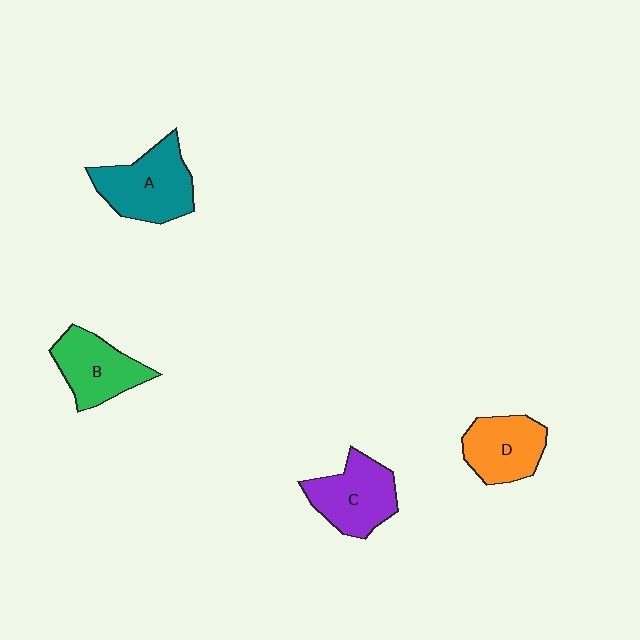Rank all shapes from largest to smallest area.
From largest to smallest: A (teal), C (purple), B (green), D (orange).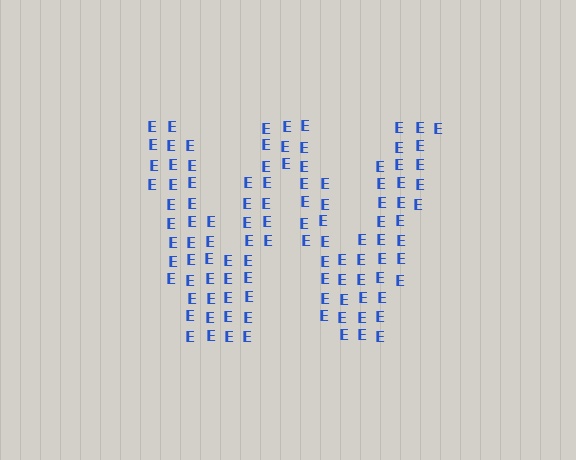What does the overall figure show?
The overall figure shows the letter W.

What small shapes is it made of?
It is made of small letter E's.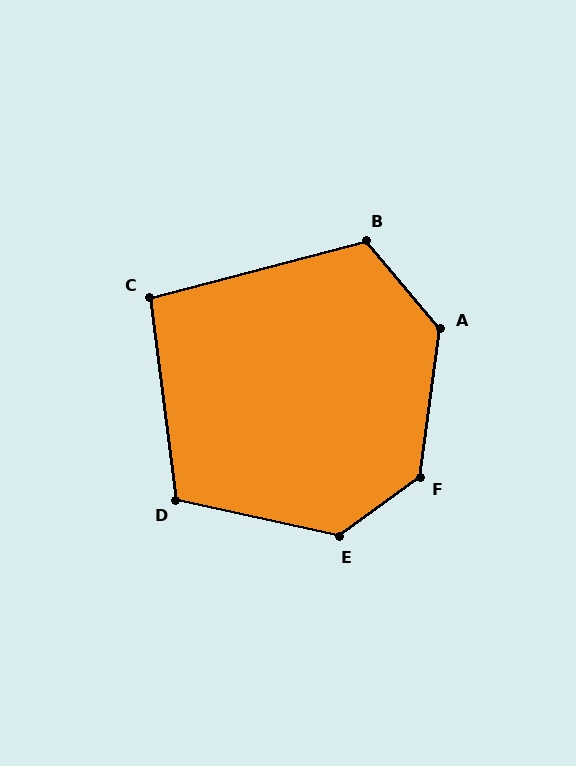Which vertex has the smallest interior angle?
C, at approximately 97 degrees.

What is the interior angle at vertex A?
Approximately 132 degrees (obtuse).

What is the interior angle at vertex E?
Approximately 131 degrees (obtuse).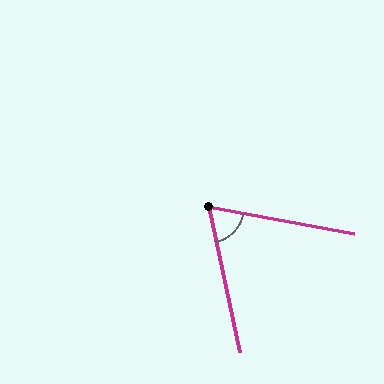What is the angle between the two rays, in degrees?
Approximately 68 degrees.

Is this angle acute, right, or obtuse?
It is acute.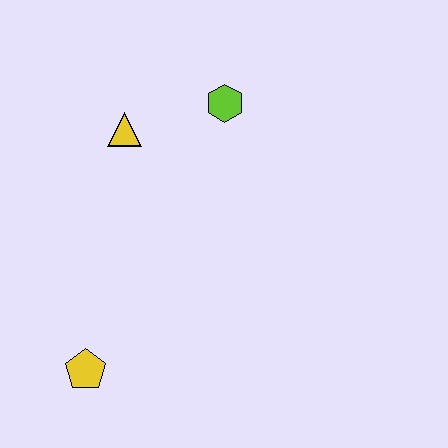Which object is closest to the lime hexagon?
The yellow triangle is closest to the lime hexagon.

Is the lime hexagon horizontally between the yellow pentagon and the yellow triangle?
No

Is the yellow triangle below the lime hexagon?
Yes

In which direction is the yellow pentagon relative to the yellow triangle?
The yellow pentagon is below the yellow triangle.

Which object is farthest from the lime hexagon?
The yellow pentagon is farthest from the lime hexagon.